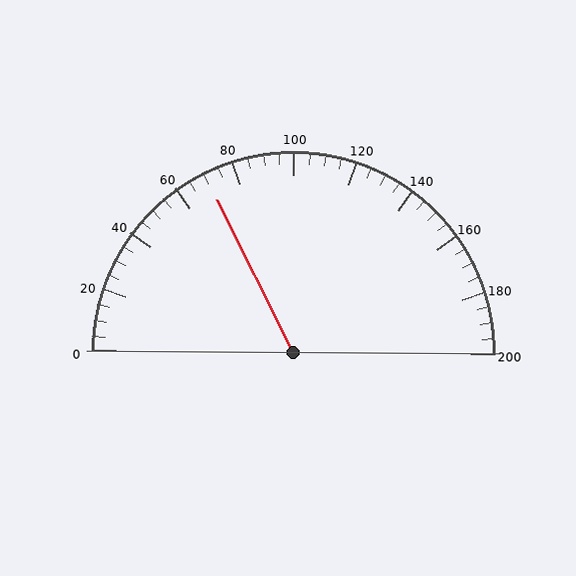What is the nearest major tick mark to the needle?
The nearest major tick mark is 80.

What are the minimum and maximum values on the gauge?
The gauge ranges from 0 to 200.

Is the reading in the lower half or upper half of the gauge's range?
The reading is in the lower half of the range (0 to 200).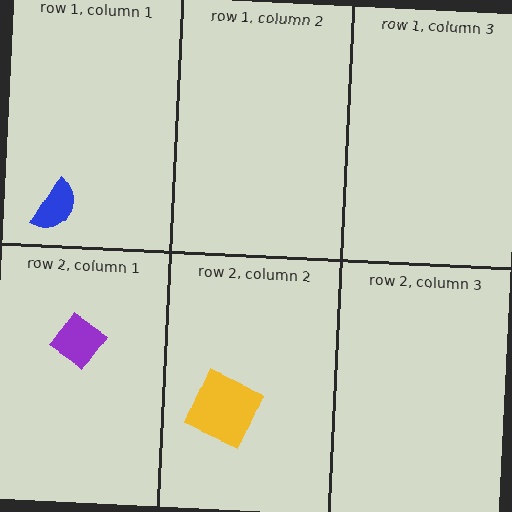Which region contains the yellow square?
The row 2, column 2 region.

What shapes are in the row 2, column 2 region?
The yellow square.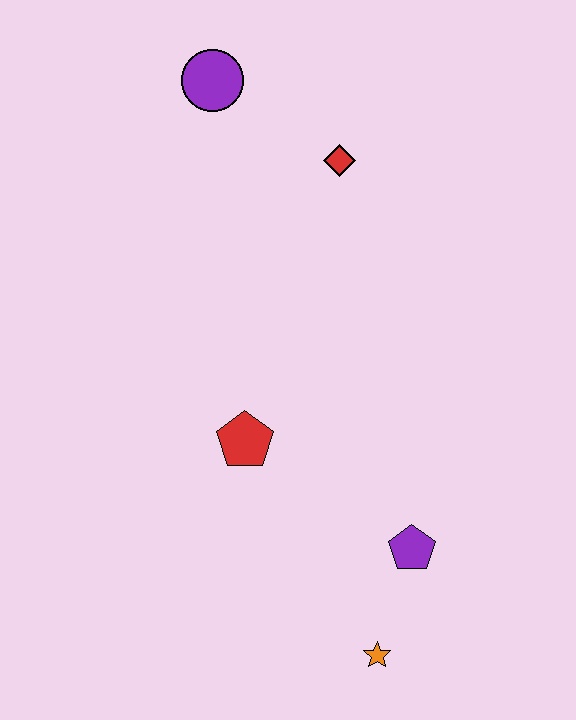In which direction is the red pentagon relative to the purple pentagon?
The red pentagon is to the left of the purple pentagon.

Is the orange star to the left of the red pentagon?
No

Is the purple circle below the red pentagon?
No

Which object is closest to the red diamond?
The purple circle is closest to the red diamond.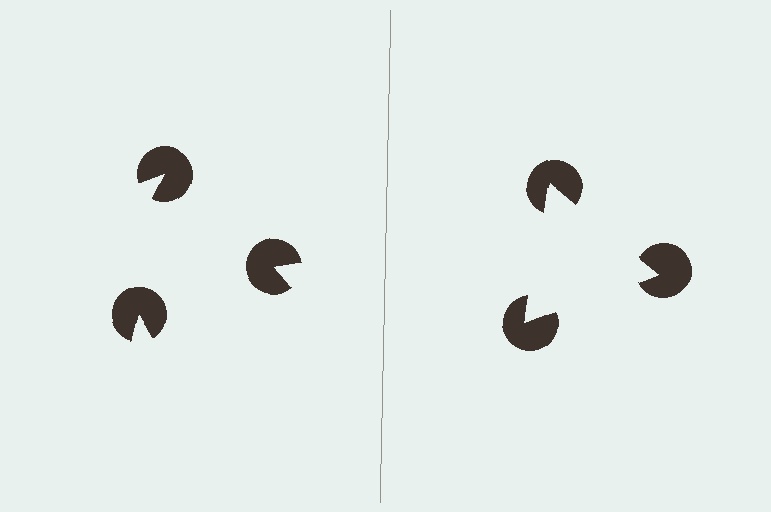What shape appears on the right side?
An illusory triangle.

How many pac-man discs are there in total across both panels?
6 — 3 on each side.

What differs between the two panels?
The pac-man discs are positioned identically on both sides; only the wedge orientations differ. On the right they align to a triangle; on the left they are misaligned.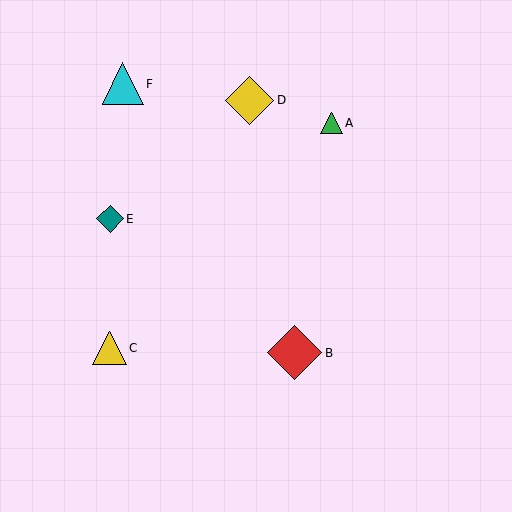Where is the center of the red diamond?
The center of the red diamond is at (295, 353).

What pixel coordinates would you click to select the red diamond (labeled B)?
Click at (295, 353) to select the red diamond B.